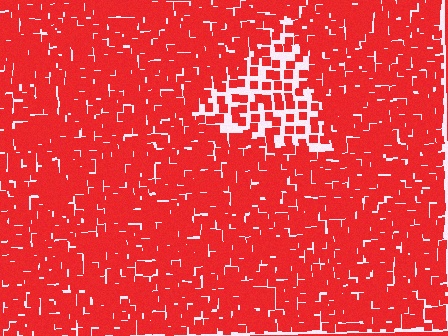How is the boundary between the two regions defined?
The boundary is defined by a change in element density (approximately 2.4x ratio). All elements are the same color, size, and shape.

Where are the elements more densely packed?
The elements are more densely packed outside the triangle boundary.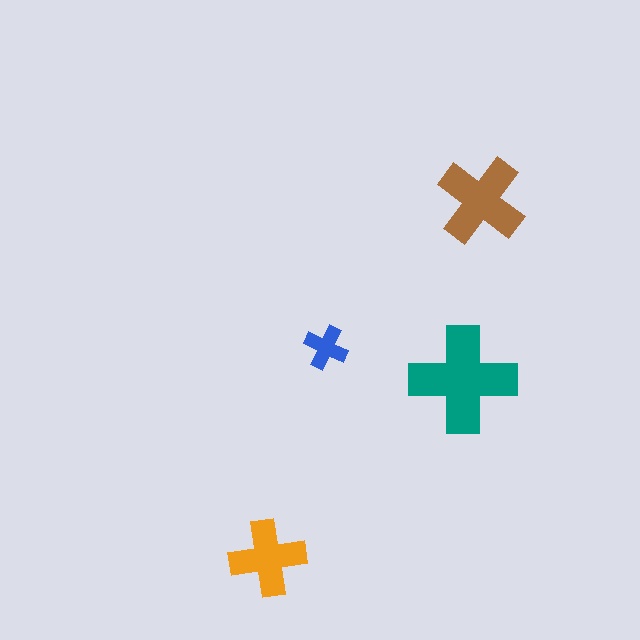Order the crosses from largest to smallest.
the teal one, the brown one, the orange one, the blue one.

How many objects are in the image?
There are 4 objects in the image.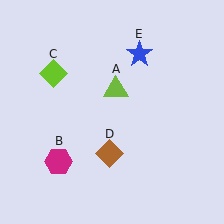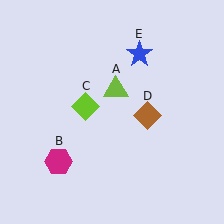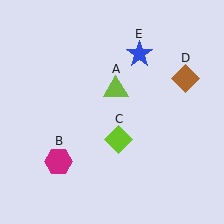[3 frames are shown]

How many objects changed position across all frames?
2 objects changed position: lime diamond (object C), brown diamond (object D).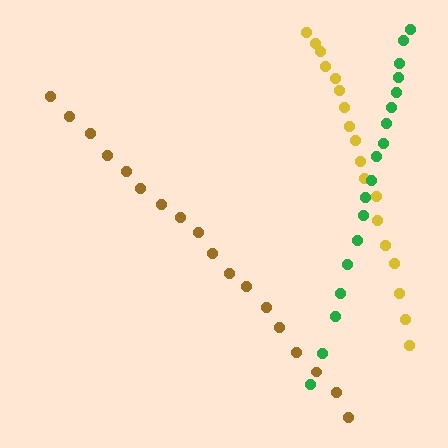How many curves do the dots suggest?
There are 3 distinct paths.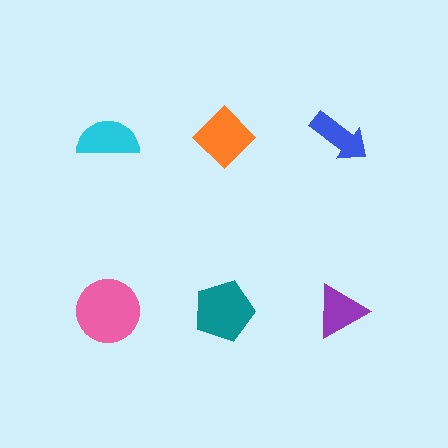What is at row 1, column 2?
An orange diamond.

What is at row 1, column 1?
A cyan semicircle.